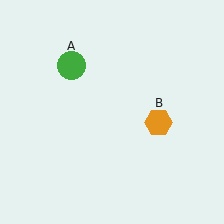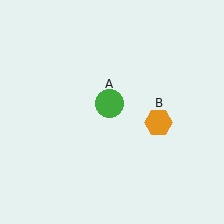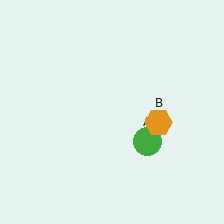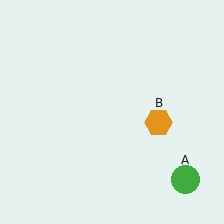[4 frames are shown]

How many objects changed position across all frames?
1 object changed position: green circle (object A).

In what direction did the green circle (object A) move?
The green circle (object A) moved down and to the right.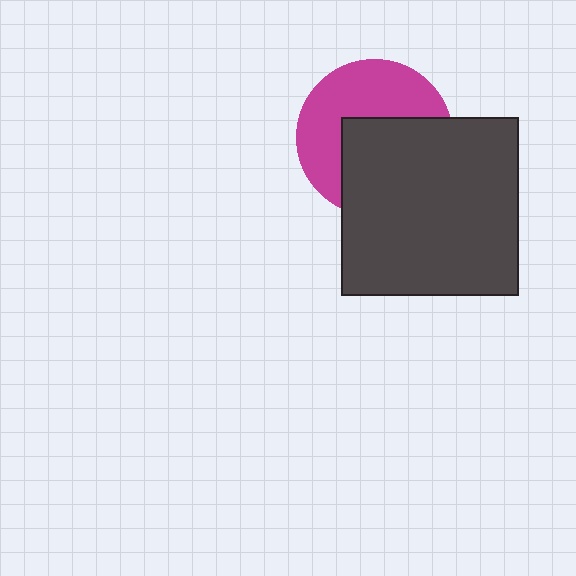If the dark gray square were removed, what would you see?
You would see the complete magenta circle.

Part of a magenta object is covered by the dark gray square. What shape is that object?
It is a circle.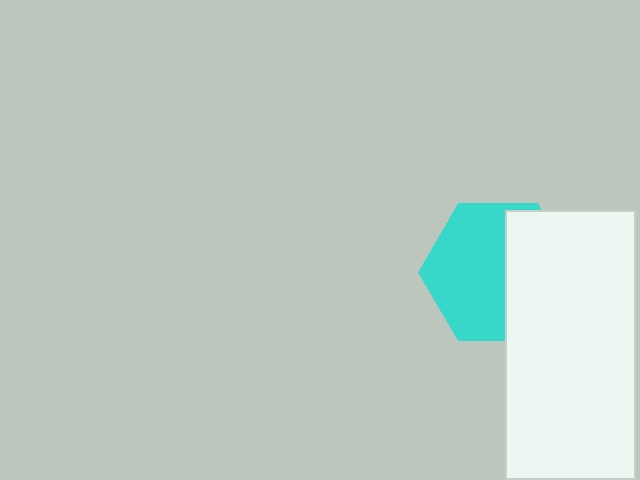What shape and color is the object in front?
The object in front is a white rectangle.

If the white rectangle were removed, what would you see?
You would see the complete cyan hexagon.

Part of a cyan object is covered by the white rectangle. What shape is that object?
It is a hexagon.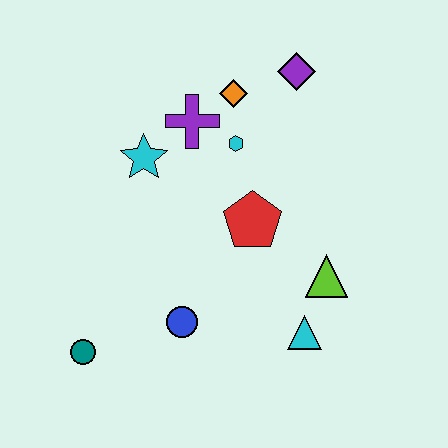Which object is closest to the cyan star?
The purple cross is closest to the cyan star.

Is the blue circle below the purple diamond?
Yes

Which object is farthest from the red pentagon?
The teal circle is farthest from the red pentagon.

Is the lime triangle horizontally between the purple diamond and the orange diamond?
No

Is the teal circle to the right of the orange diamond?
No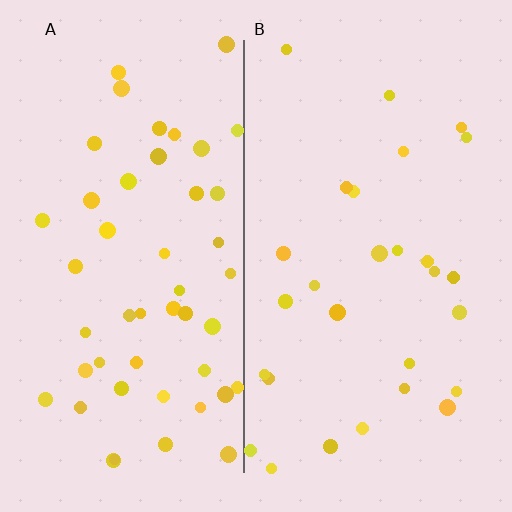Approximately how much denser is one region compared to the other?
Approximately 1.7× — region A over region B.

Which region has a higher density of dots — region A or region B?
A (the left).